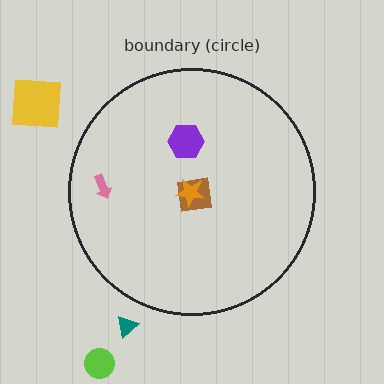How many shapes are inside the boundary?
4 inside, 3 outside.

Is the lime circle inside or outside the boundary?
Outside.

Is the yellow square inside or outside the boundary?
Outside.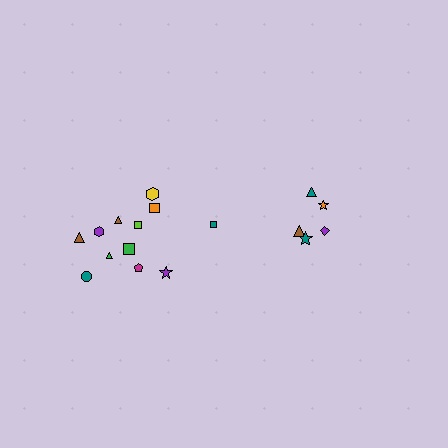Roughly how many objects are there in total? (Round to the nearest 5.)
Roughly 15 objects in total.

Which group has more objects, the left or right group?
The left group.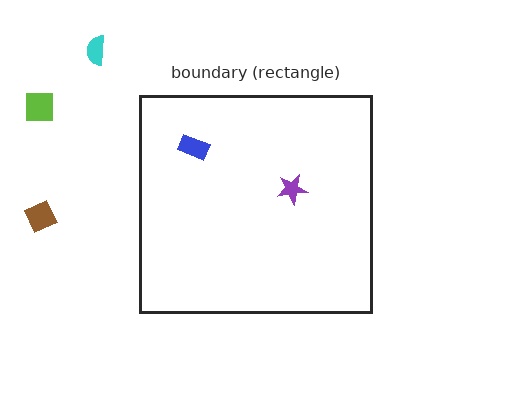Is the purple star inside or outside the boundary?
Inside.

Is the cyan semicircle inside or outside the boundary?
Outside.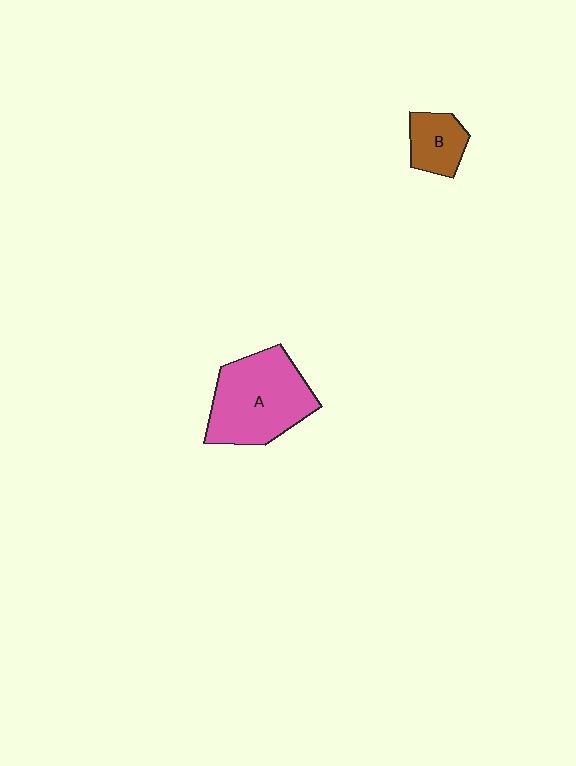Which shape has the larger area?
Shape A (pink).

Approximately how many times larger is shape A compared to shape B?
Approximately 2.5 times.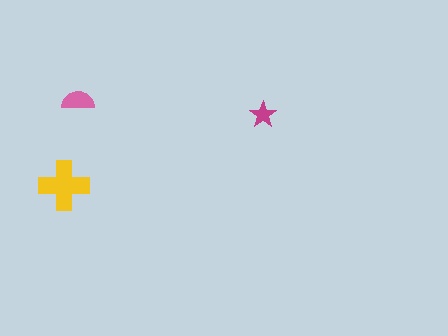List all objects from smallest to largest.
The magenta star, the pink semicircle, the yellow cross.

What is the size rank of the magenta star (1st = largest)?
3rd.